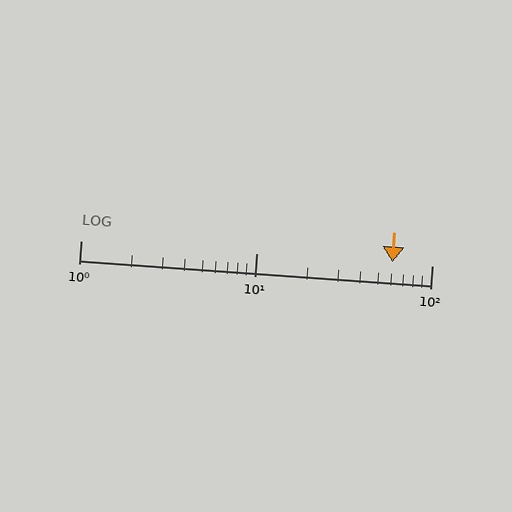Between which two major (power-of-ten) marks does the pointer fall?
The pointer is between 10 and 100.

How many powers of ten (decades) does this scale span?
The scale spans 2 decades, from 1 to 100.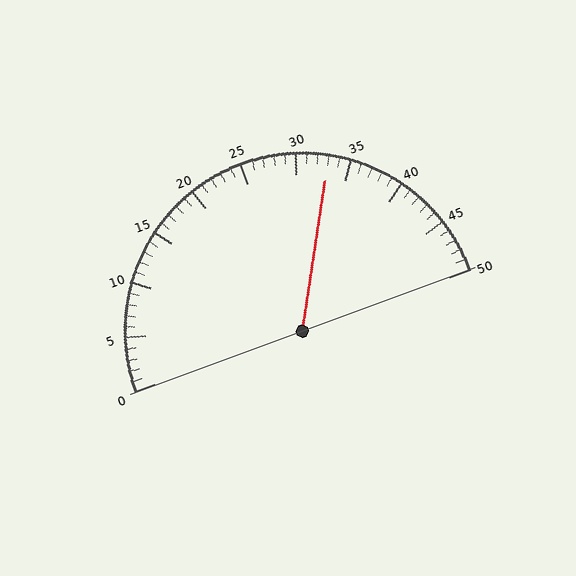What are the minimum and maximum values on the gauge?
The gauge ranges from 0 to 50.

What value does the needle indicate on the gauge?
The needle indicates approximately 33.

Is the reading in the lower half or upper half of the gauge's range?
The reading is in the upper half of the range (0 to 50).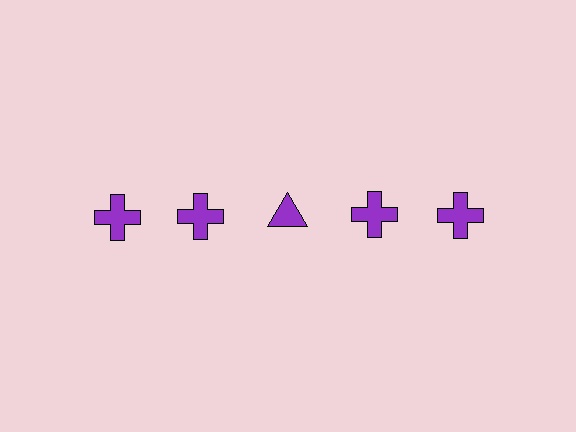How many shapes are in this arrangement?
There are 5 shapes arranged in a grid pattern.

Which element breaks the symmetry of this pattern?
The purple triangle in the top row, center column breaks the symmetry. All other shapes are purple crosses.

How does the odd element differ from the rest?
It has a different shape: triangle instead of cross.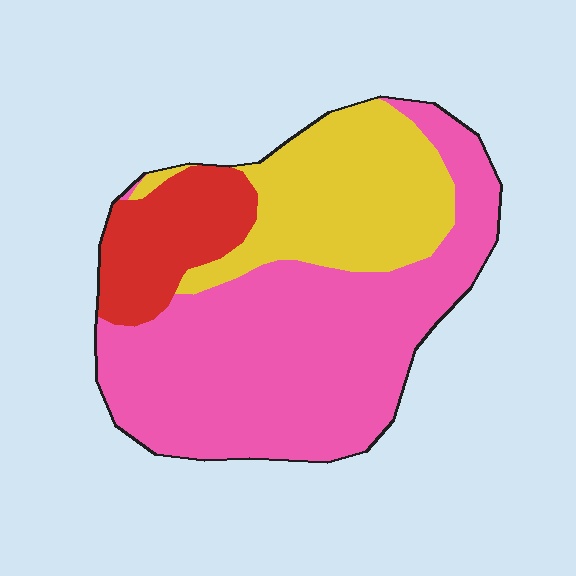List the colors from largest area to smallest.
From largest to smallest: pink, yellow, red.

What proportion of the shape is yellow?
Yellow covers around 30% of the shape.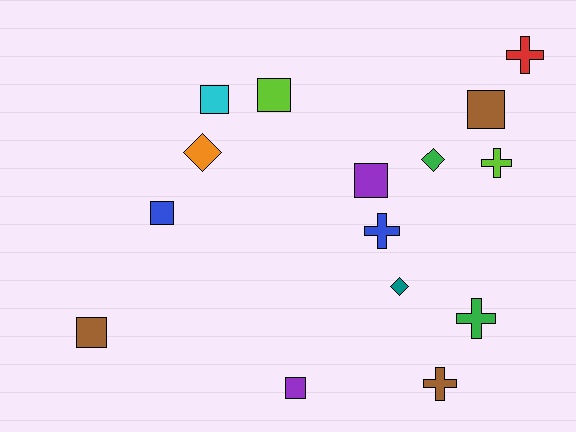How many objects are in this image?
There are 15 objects.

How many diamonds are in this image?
There are 3 diamonds.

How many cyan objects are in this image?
There is 1 cyan object.